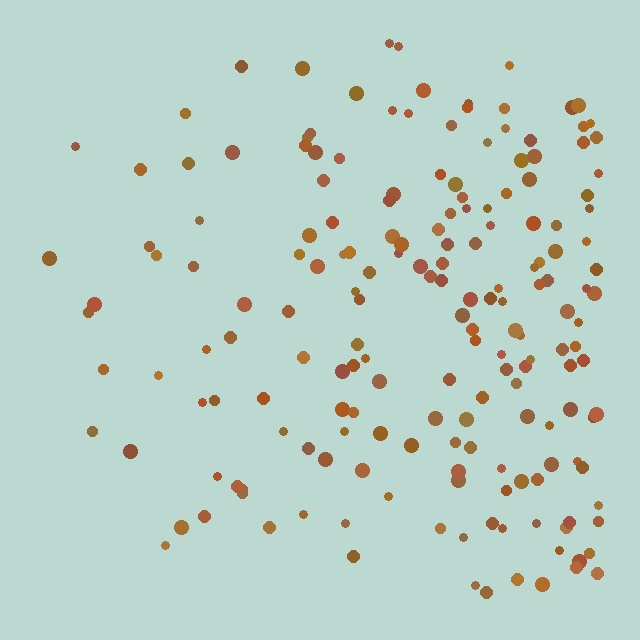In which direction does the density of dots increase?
From left to right, with the right side densest.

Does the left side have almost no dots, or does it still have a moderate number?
Still a moderate number, just noticeably fewer than the right.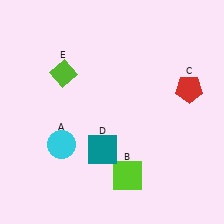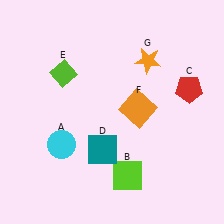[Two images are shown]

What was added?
An orange square (F), an orange star (G) were added in Image 2.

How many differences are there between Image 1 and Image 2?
There are 2 differences between the two images.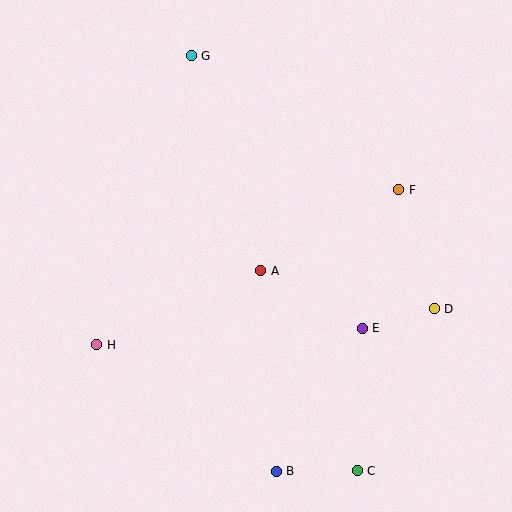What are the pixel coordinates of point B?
Point B is at (276, 472).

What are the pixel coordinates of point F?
Point F is at (399, 190).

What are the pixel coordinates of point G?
Point G is at (191, 56).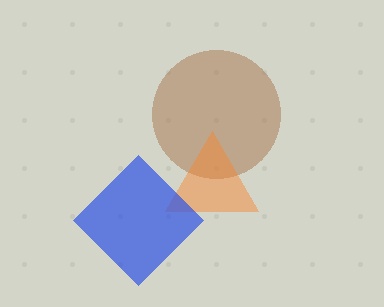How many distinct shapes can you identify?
There are 3 distinct shapes: a brown circle, an orange triangle, a blue diamond.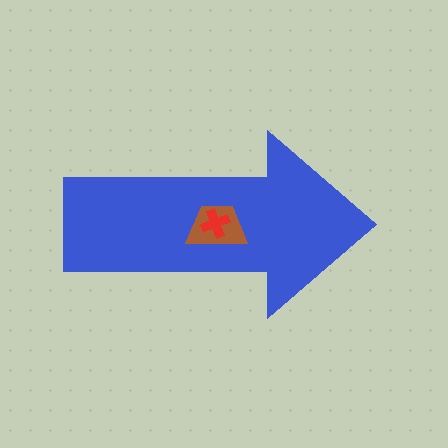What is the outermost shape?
The blue arrow.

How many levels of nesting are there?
3.